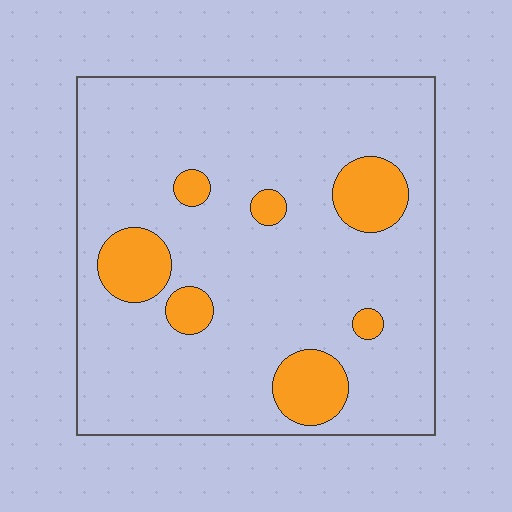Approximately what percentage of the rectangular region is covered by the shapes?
Approximately 15%.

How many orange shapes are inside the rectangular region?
7.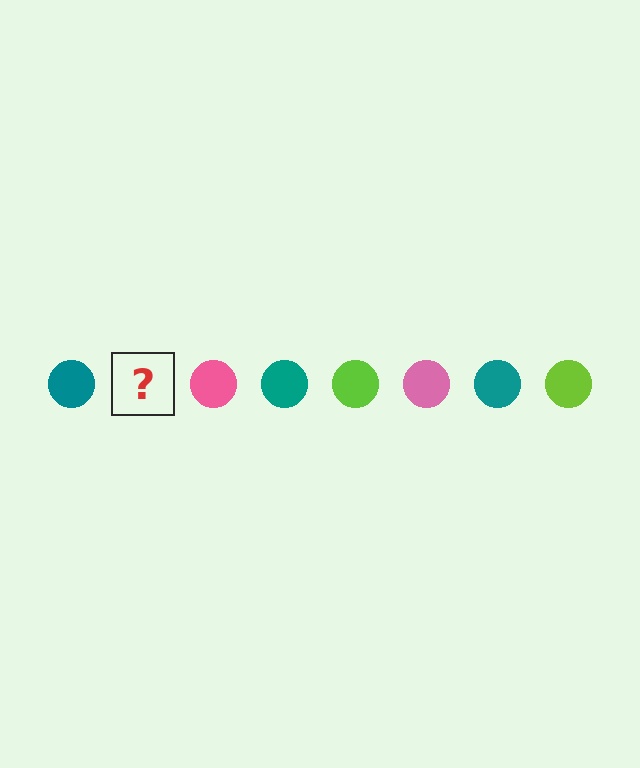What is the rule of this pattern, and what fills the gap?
The rule is that the pattern cycles through teal, lime, pink circles. The gap should be filled with a lime circle.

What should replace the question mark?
The question mark should be replaced with a lime circle.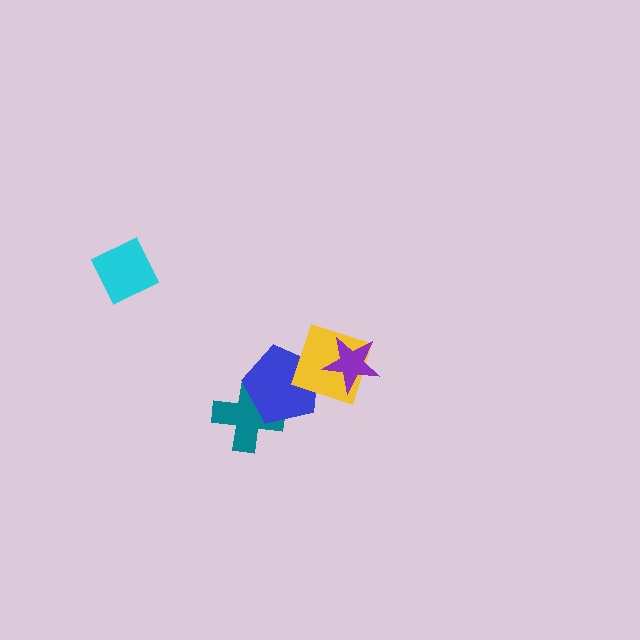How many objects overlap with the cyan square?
0 objects overlap with the cyan square.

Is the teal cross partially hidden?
Yes, it is partially covered by another shape.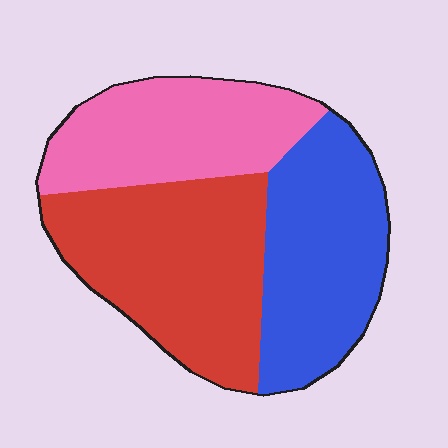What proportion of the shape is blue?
Blue covers about 30% of the shape.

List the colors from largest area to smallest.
From largest to smallest: red, blue, pink.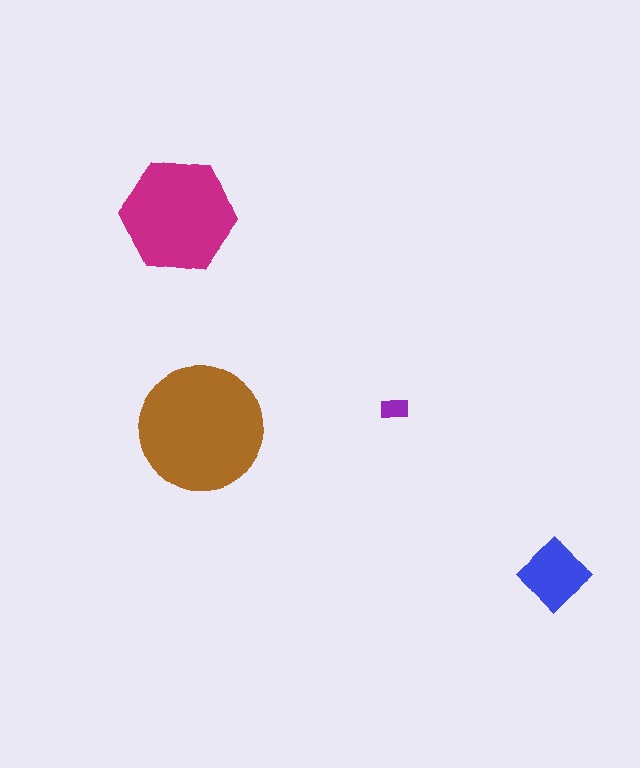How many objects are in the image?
There are 4 objects in the image.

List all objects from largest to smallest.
The brown circle, the magenta hexagon, the blue diamond, the purple rectangle.